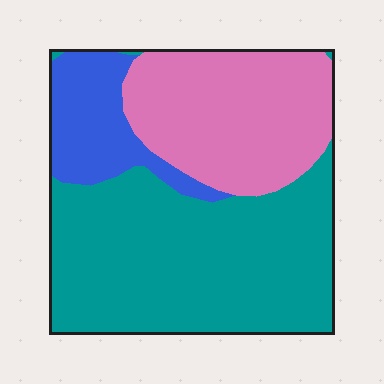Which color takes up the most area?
Teal, at roughly 55%.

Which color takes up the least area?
Blue, at roughly 15%.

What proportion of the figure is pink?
Pink takes up about one third (1/3) of the figure.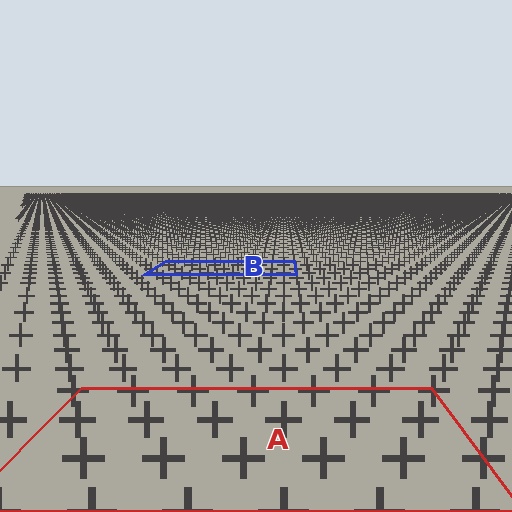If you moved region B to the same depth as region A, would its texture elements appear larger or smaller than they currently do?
They would appear larger. At a closer depth, the same texture elements are projected at a bigger on-screen size.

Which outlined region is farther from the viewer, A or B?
Region B is farther from the viewer — the texture elements inside it appear smaller and more densely packed.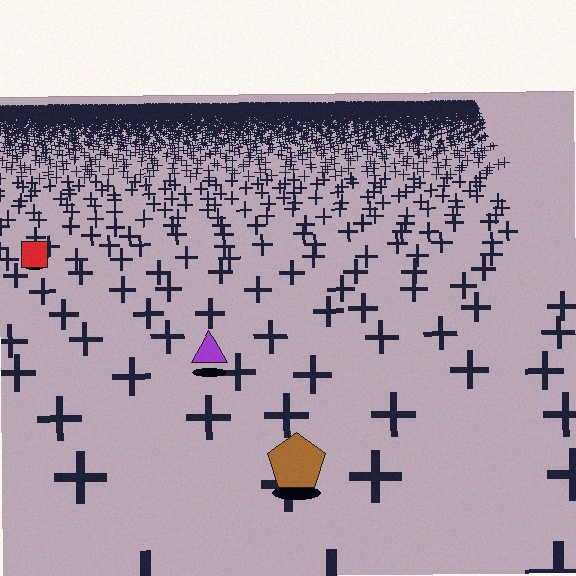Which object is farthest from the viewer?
The red square is farthest from the viewer. It appears smaller and the ground texture around it is denser.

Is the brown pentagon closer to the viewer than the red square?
Yes. The brown pentagon is closer — you can tell from the texture gradient: the ground texture is coarser near it.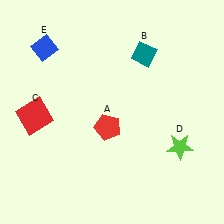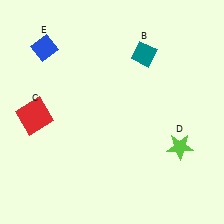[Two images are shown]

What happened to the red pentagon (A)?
The red pentagon (A) was removed in Image 2. It was in the bottom-left area of Image 1.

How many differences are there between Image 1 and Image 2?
There is 1 difference between the two images.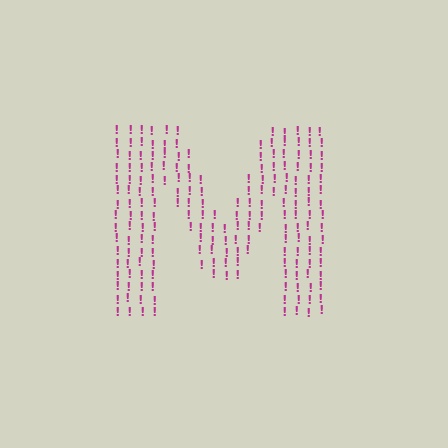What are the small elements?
The small elements are exclamation marks.